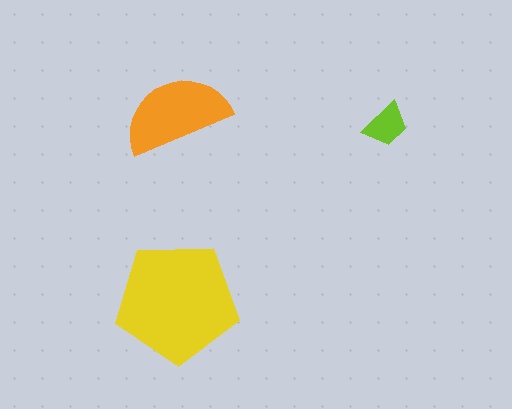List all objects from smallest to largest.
The lime trapezoid, the orange semicircle, the yellow pentagon.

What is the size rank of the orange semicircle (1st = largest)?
2nd.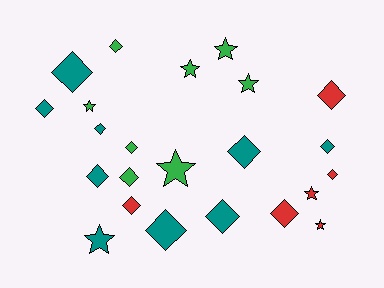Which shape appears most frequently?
Diamond, with 15 objects.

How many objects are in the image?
There are 23 objects.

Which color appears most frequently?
Teal, with 9 objects.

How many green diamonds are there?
There are 3 green diamonds.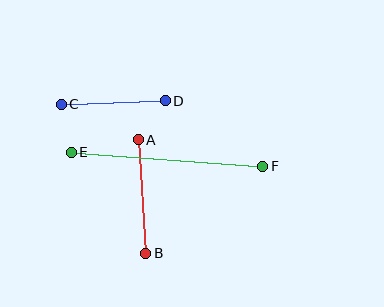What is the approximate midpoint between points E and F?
The midpoint is at approximately (167, 159) pixels.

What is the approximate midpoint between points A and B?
The midpoint is at approximately (142, 197) pixels.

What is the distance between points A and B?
The distance is approximately 114 pixels.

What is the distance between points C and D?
The distance is approximately 104 pixels.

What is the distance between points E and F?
The distance is approximately 192 pixels.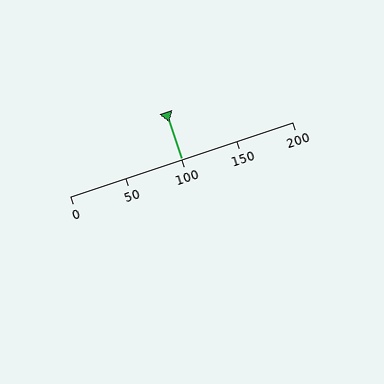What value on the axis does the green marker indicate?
The marker indicates approximately 100.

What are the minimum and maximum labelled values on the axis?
The axis runs from 0 to 200.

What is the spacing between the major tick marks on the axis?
The major ticks are spaced 50 apart.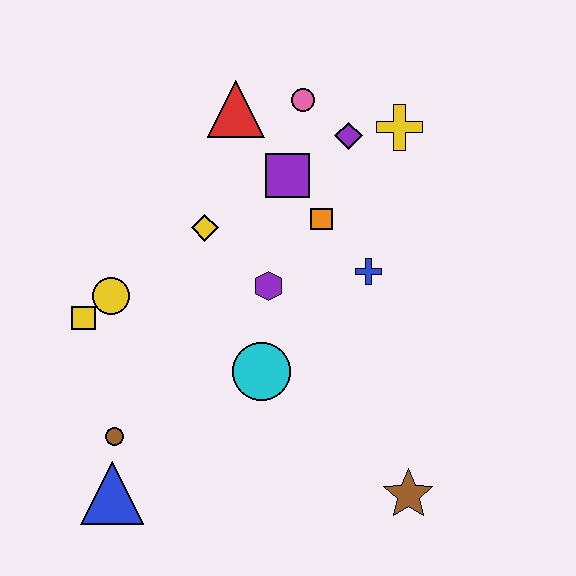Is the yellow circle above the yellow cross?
No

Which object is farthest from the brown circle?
The yellow cross is farthest from the brown circle.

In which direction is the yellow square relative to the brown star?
The yellow square is to the left of the brown star.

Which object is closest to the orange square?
The purple square is closest to the orange square.